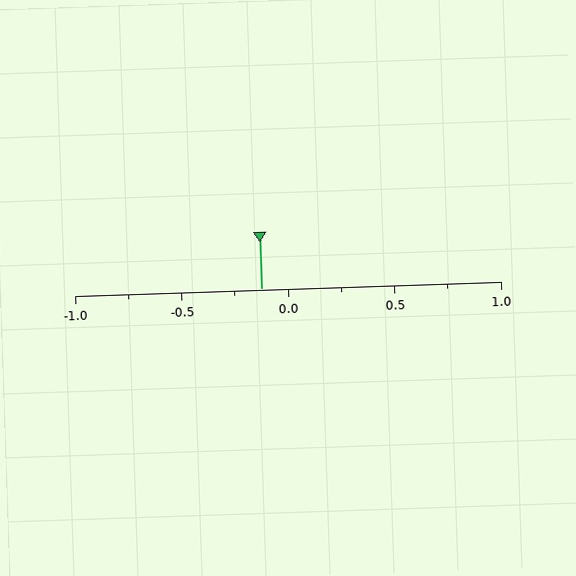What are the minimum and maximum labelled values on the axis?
The axis runs from -1.0 to 1.0.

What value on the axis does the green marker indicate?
The marker indicates approximately -0.12.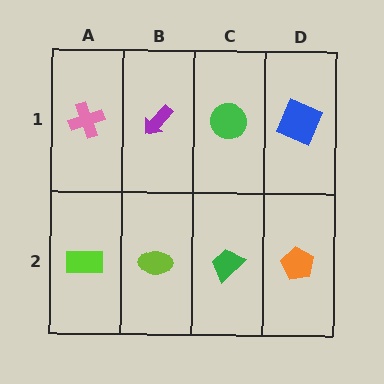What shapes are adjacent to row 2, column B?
A purple arrow (row 1, column B), a lime rectangle (row 2, column A), a green trapezoid (row 2, column C).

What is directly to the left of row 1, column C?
A purple arrow.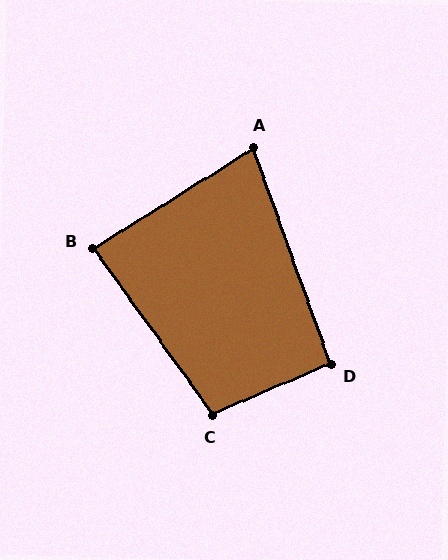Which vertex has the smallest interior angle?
A, at approximately 78 degrees.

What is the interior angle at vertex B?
Approximately 86 degrees (approximately right).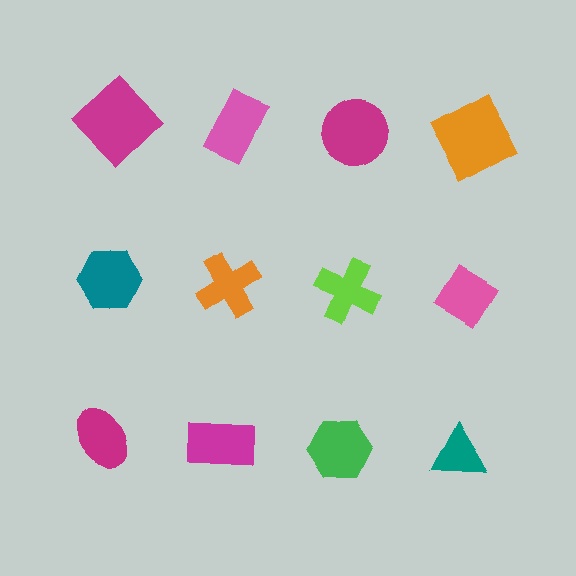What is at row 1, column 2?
A pink rectangle.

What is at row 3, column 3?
A green hexagon.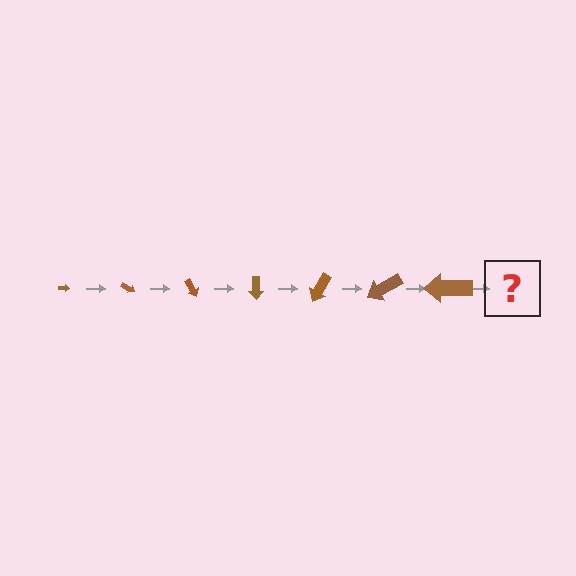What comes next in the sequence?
The next element should be an arrow, larger than the previous one and rotated 210 degrees from the start.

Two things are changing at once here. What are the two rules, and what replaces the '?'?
The two rules are that the arrow grows larger each step and it rotates 30 degrees each step. The '?' should be an arrow, larger than the previous one and rotated 210 degrees from the start.